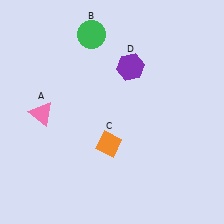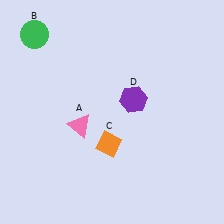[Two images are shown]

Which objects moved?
The objects that moved are: the pink triangle (A), the green circle (B), the purple hexagon (D).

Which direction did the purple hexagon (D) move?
The purple hexagon (D) moved down.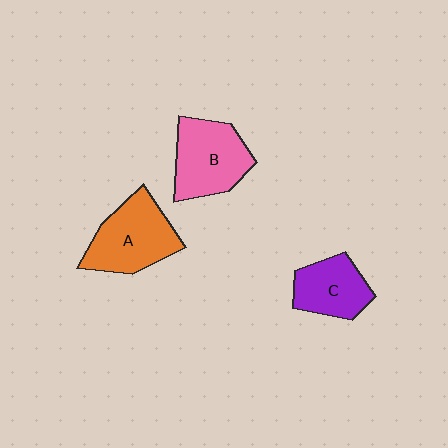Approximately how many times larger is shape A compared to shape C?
Approximately 1.4 times.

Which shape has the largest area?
Shape A (orange).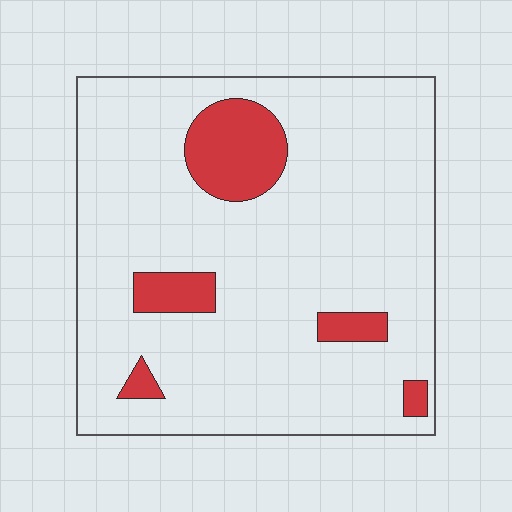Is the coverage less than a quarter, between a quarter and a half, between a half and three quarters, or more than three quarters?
Less than a quarter.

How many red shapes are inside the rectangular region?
5.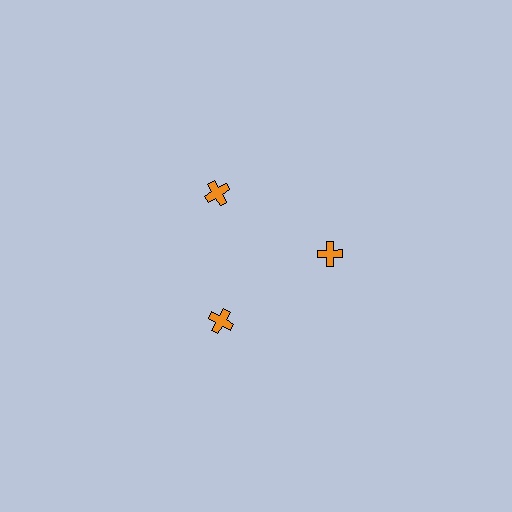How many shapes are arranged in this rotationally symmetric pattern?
There are 3 shapes, arranged in 3 groups of 1.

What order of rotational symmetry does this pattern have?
This pattern has 3-fold rotational symmetry.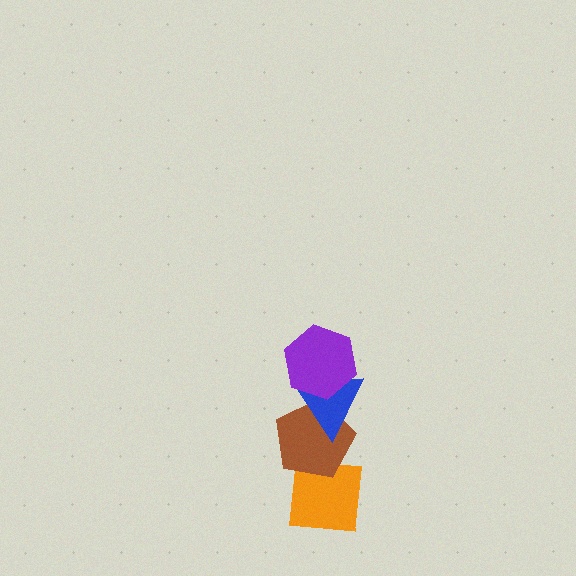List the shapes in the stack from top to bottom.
From top to bottom: the purple hexagon, the blue triangle, the brown pentagon, the orange square.